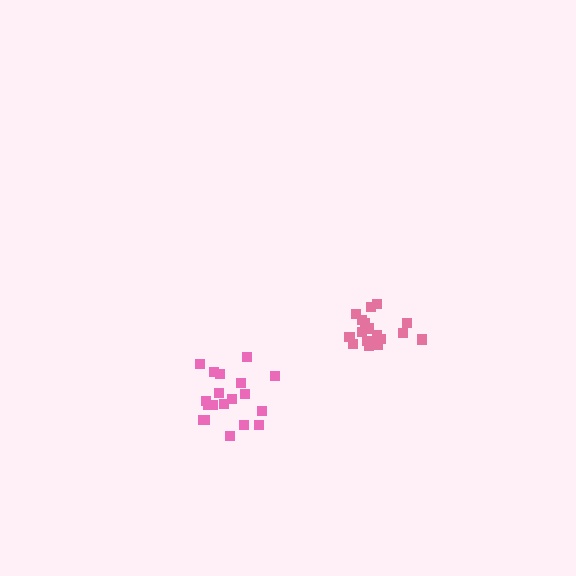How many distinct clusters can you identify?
There are 2 distinct clusters.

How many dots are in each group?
Group 1: 18 dots, Group 2: 19 dots (37 total).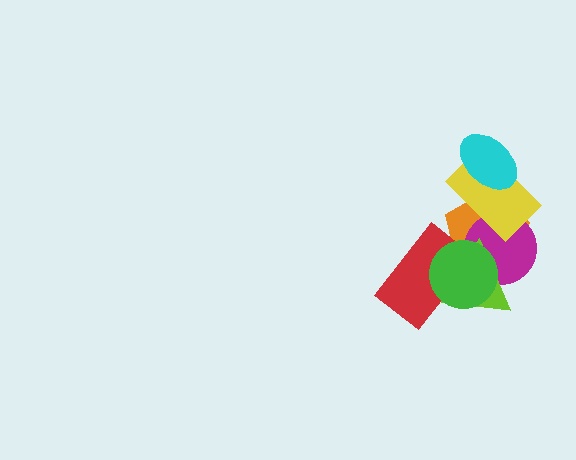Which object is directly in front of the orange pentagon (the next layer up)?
The magenta circle is directly in front of the orange pentagon.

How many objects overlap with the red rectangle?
3 objects overlap with the red rectangle.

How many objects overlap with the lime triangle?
4 objects overlap with the lime triangle.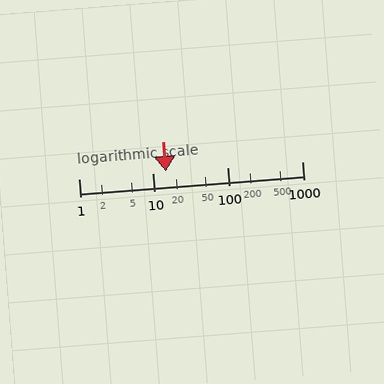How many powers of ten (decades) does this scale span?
The scale spans 3 decades, from 1 to 1000.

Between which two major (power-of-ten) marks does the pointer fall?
The pointer is between 10 and 100.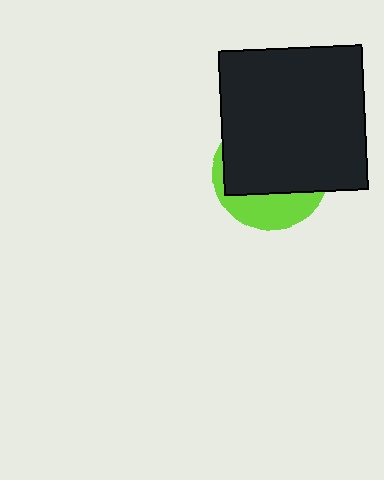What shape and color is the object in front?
The object in front is a black square.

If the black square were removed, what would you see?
You would see the complete lime circle.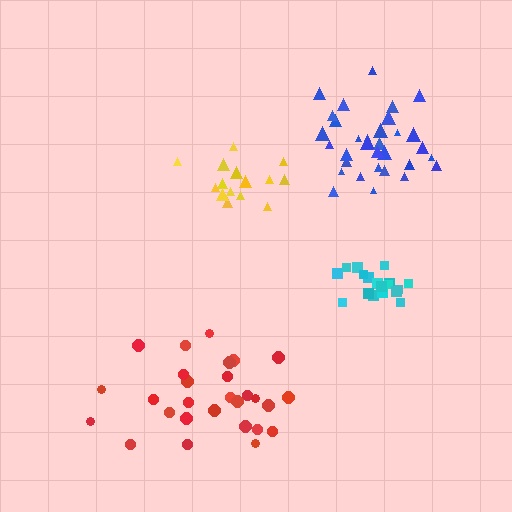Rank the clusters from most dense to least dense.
blue, cyan, yellow, red.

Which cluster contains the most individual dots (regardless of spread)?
Blue (32).